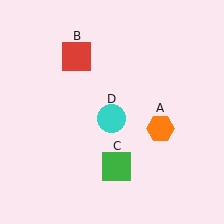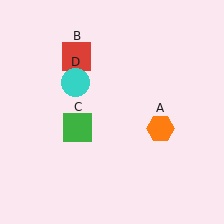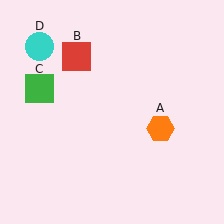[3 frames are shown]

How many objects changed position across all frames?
2 objects changed position: green square (object C), cyan circle (object D).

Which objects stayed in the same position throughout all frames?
Orange hexagon (object A) and red square (object B) remained stationary.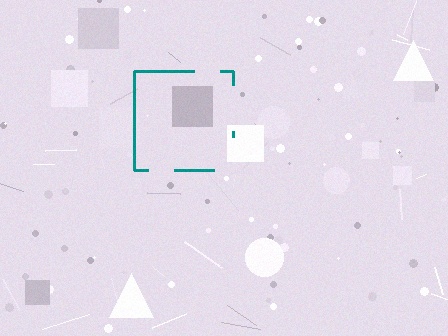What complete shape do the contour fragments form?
The contour fragments form a square.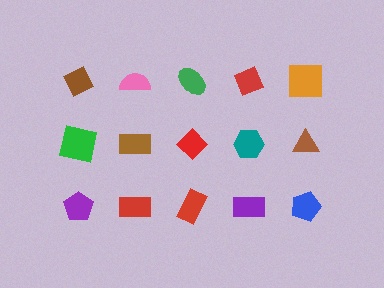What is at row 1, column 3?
A green ellipse.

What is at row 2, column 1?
A green square.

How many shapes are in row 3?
5 shapes.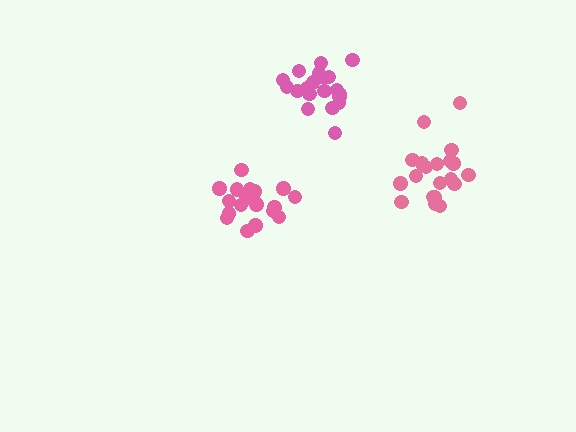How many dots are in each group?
Group 1: 19 dots, Group 2: 20 dots, Group 3: 20 dots (59 total).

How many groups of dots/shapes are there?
There are 3 groups.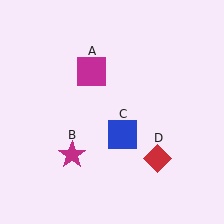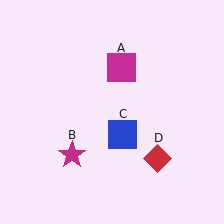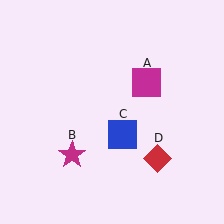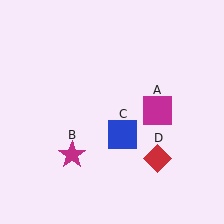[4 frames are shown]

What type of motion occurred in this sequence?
The magenta square (object A) rotated clockwise around the center of the scene.